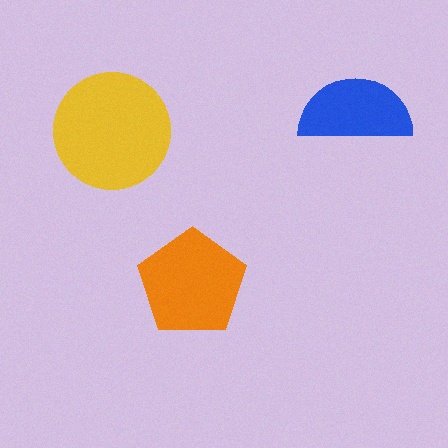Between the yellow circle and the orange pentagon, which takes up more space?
The yellow circle.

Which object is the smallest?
The blue semicircle.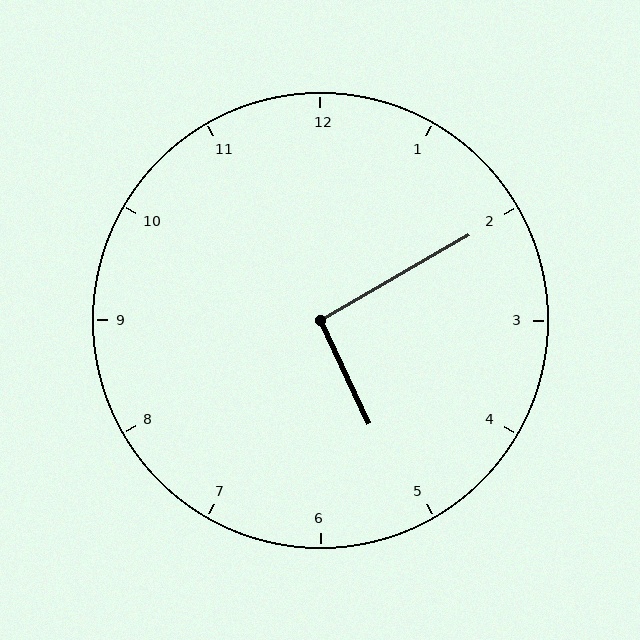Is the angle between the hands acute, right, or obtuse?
It is right.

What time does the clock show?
5:10.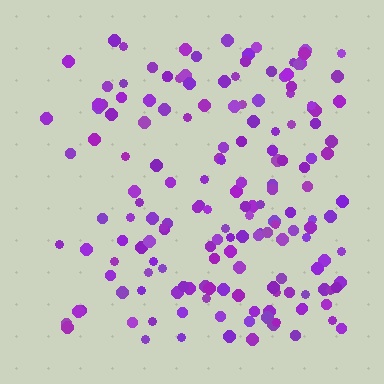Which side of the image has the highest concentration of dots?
The right.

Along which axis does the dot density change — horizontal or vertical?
Horizontal.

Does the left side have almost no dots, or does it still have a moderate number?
Still a moderate number, just noticeably fewer than the right.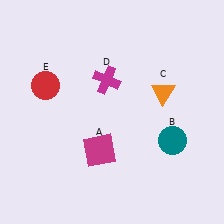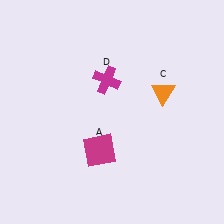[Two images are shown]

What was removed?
The teal circle (B), the red circle (E) were removed in Image 2.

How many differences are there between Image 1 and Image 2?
There are 2 differences between the two images.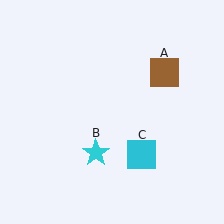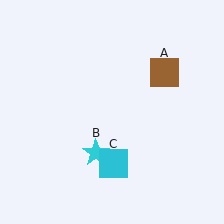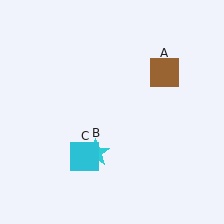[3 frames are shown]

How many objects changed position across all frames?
1 object changed position: cyan square (object C).